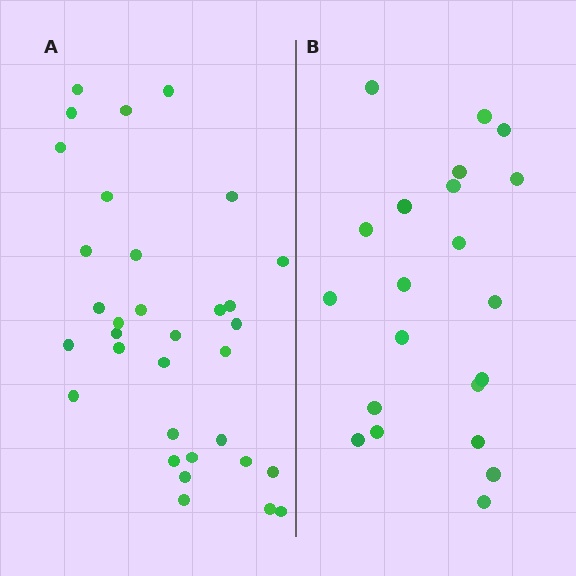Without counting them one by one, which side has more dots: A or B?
Region A (the left region) has more dots.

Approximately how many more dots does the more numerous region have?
Region A has roughly 12 or so more dots than region B.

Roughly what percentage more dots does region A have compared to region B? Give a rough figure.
About 55% more.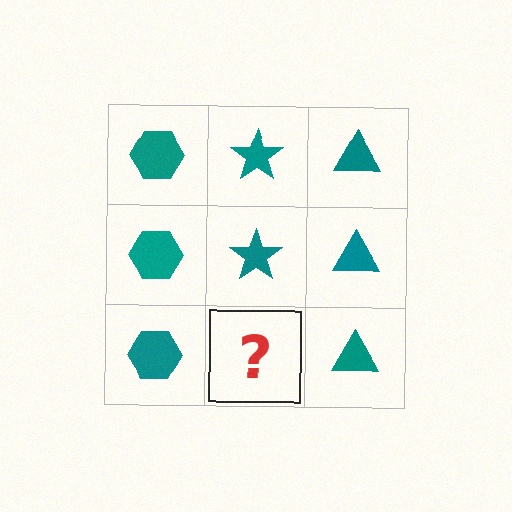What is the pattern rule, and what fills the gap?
The rule is that each column has a consistent shape. The gap should be filled with a teal star.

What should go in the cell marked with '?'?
The missing cell should contain a teal star.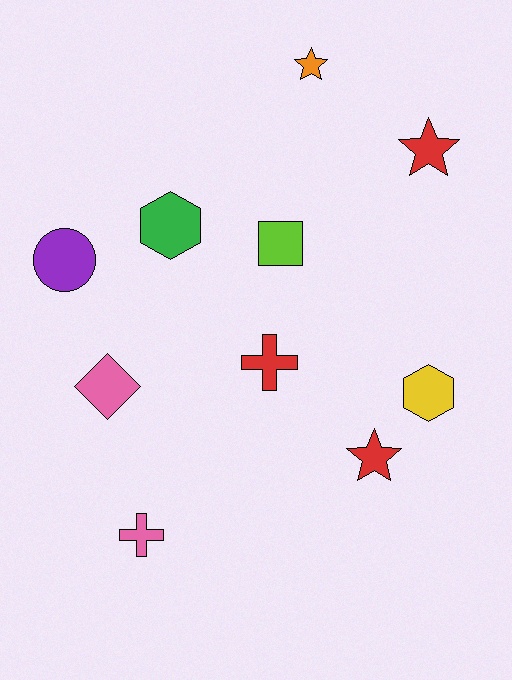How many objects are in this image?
There are 10 objects.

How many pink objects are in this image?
There are 2 pink objects.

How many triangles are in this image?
There are no triangles.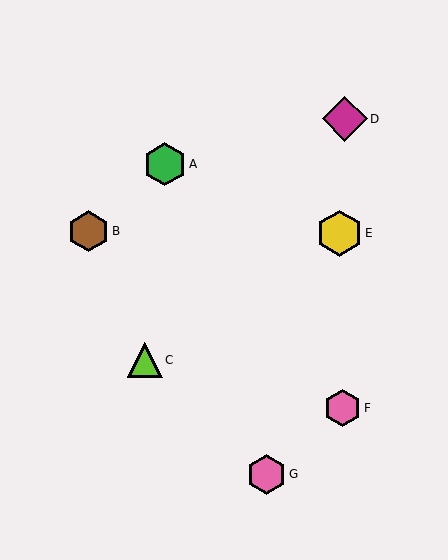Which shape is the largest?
The yellow hexagon (labeled E) is the largest.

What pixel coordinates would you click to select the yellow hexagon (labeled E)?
Click at (339, 233) to select the yellow hexagon E.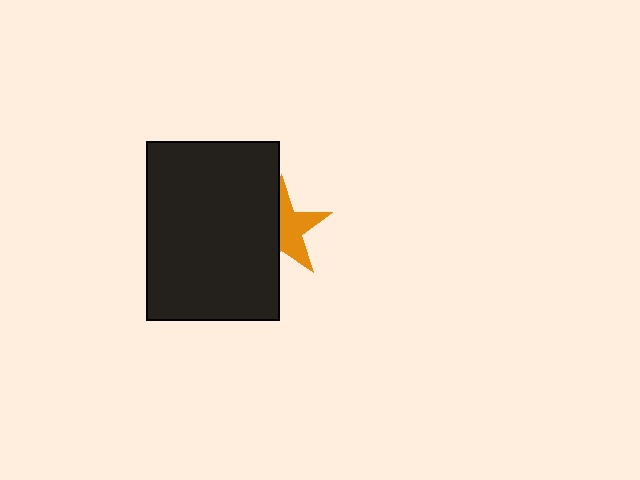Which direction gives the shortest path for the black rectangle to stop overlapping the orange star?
Moving left gives the shortest separation.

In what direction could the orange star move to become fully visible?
The orange star could move right. That would shift it out from behind the black rectangle entirely.